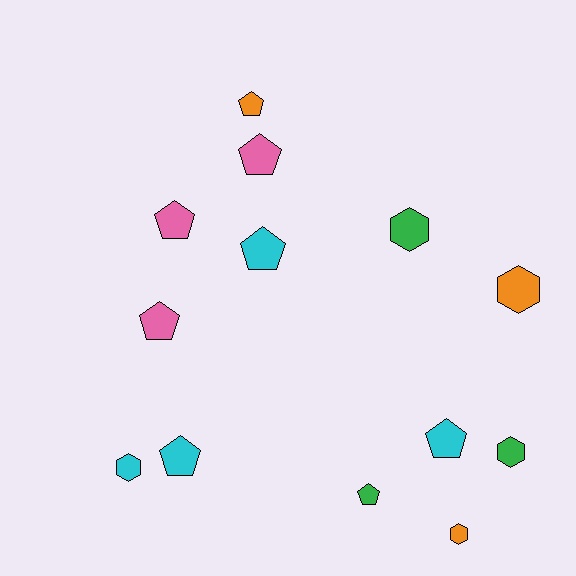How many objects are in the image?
There are 13 objects.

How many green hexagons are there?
There are 2 green hexagons.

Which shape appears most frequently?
Pentagon, with 8 objects.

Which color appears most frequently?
Cyan, with 4 objects.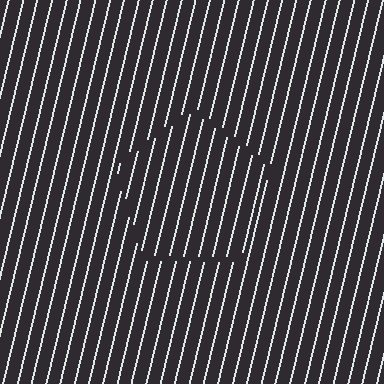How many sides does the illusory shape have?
5 sides — the line-ends trace a pentagon.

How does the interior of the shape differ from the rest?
The interior of the shape contains the same grating, shifted by half a period — the contour is defined by the phase discontinuity where line-ends from the inner and outer gratings abut.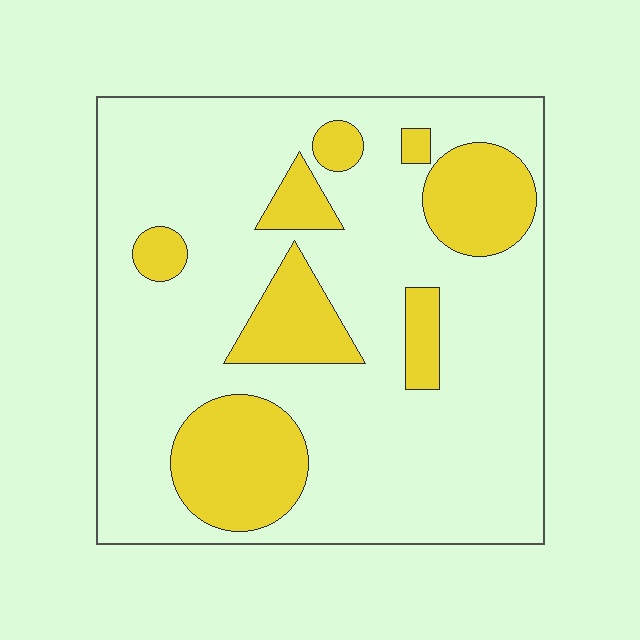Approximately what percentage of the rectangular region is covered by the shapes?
Approximately 25%.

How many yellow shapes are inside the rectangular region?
8.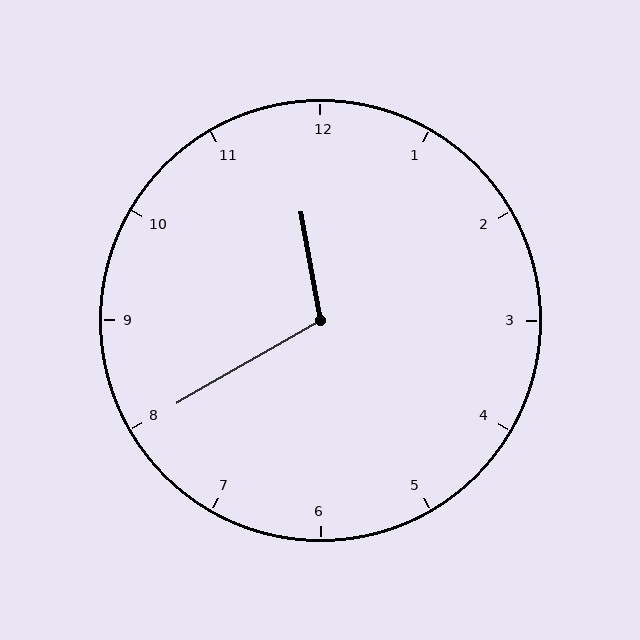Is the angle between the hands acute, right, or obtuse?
It is obtuse.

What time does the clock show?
11:40.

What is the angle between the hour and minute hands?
Approximately 110 degrees.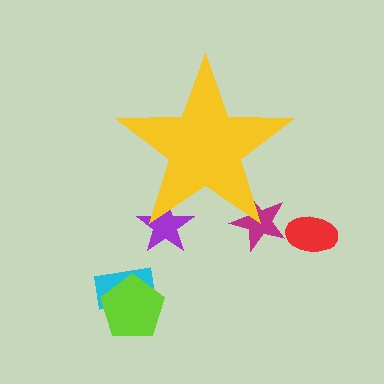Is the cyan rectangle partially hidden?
No, the cyan rectangle is fully visible.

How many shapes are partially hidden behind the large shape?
2 shapes are partially hidden.